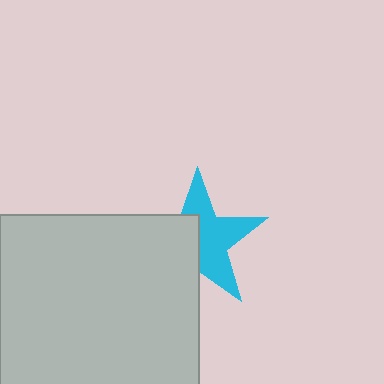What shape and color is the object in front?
The object in front is a light gray square.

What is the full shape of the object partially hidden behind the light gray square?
The partially hidden object is a cyan star.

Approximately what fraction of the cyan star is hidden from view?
Roughly 45% of the cyan star is hidden behind the light gray square.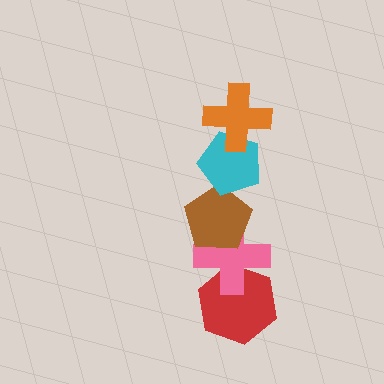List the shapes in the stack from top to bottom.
From top to bottom: the orange cross, the cyan pentagon, the brown pentagon, the pink cross, the red hexagon.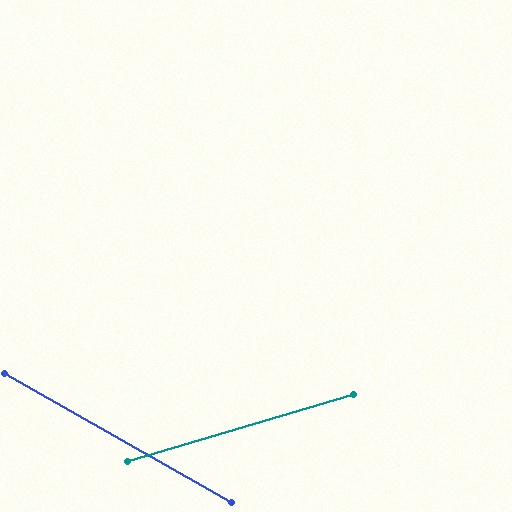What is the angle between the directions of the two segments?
Approximately 46 degrees.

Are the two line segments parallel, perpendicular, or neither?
Neither parallel nor perpendicular — they differ by about 46°.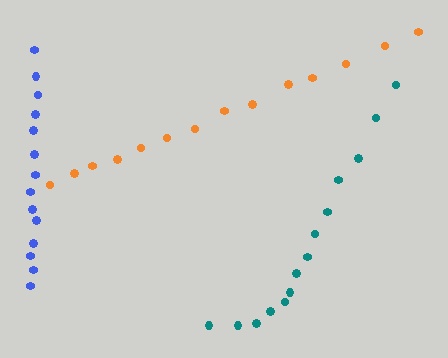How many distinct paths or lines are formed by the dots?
There are 3 distinct paths.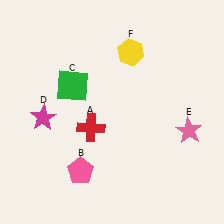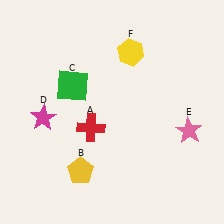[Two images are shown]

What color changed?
The pentagon (B) changed from pink in Image 1 to yellow in Image 2.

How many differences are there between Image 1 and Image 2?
There is 1 difference between the two images.